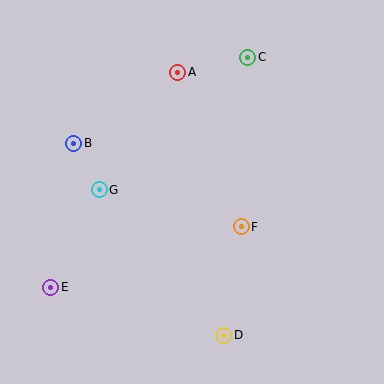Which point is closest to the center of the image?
Point F at (241, 227) is closest to the center.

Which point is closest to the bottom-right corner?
Point D is closest to the bottom-right corner.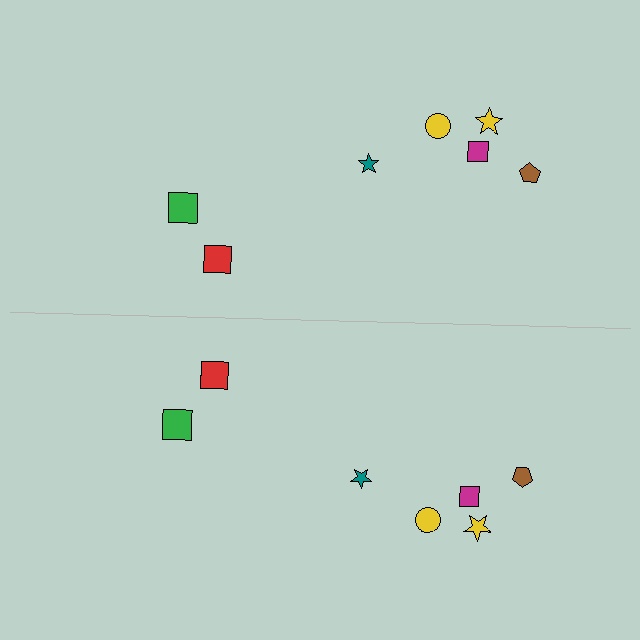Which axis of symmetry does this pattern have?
The pattern has a horizontal axis of symmetry running through the center of the image.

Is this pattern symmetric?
Yes, this pattern has bilateral (reflection) symmetry.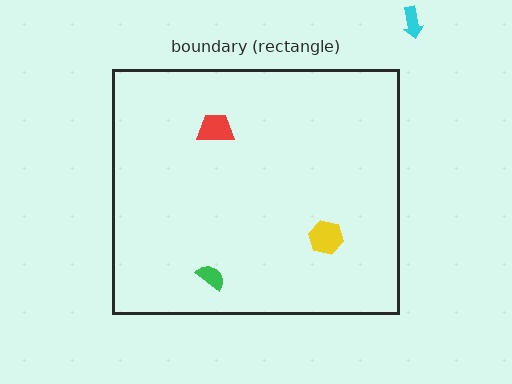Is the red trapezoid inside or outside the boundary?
Inside.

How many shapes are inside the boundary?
3 inside, 1 outside.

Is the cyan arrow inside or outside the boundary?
Outside.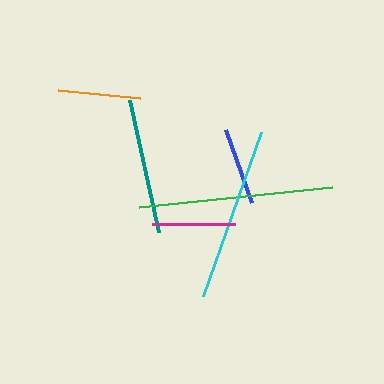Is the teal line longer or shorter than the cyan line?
The cyan line is longer than the teal line.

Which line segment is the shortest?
The blue line is the shortest at approximately 78 pixels.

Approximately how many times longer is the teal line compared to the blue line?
The teal line is approximately 1.7 times the length of the blue line.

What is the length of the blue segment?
The blue segment is approximately 78 pixels long.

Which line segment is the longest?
The green line is the longest at approximately 194 pixels.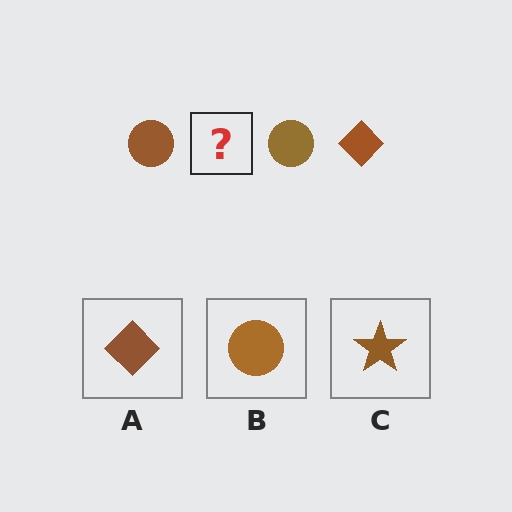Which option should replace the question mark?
Option A.